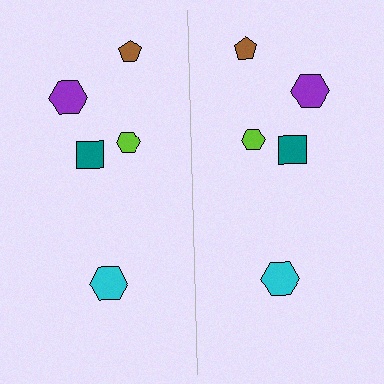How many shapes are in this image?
There are 10 shapes in this image.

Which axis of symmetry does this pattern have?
The pattern has a vertical axis of symmetry running through the center of the image.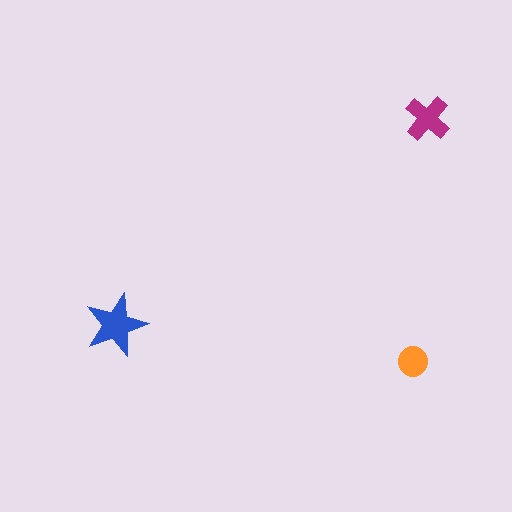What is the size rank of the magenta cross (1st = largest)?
2nd.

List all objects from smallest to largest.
The orange circle, the magenta cross, the blue star.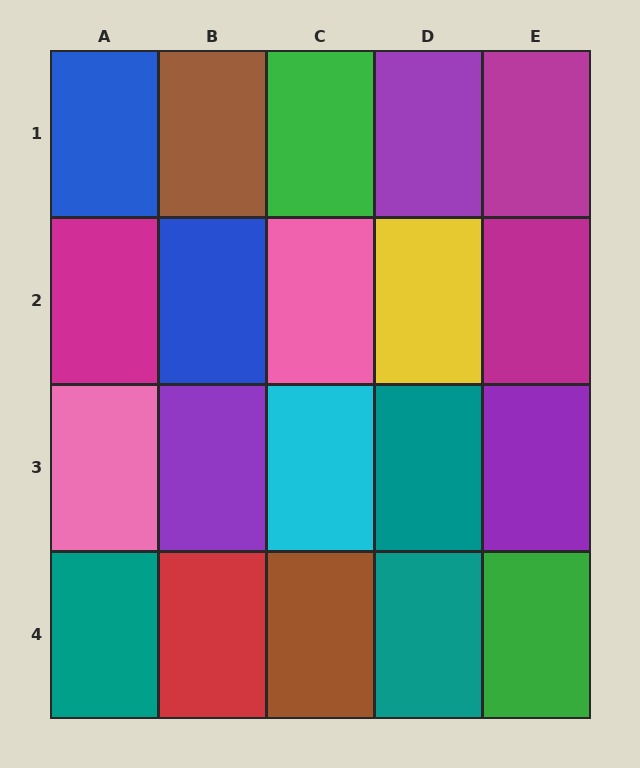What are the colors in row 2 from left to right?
Magenta, blue, pink, yellow, magenta.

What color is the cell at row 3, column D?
Teal.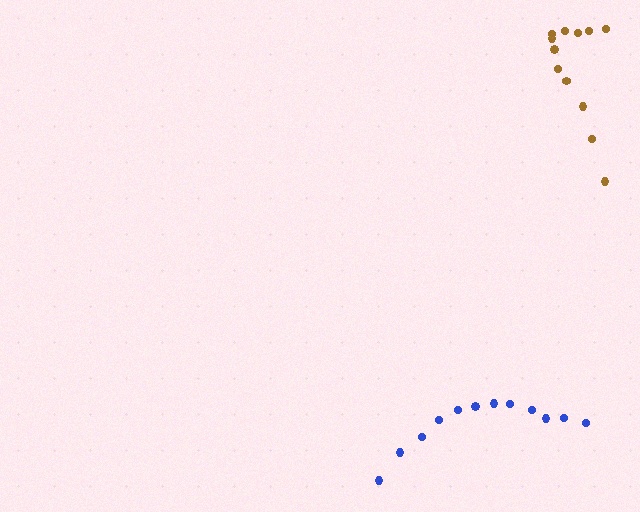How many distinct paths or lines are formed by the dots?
There are 2 distinct paths.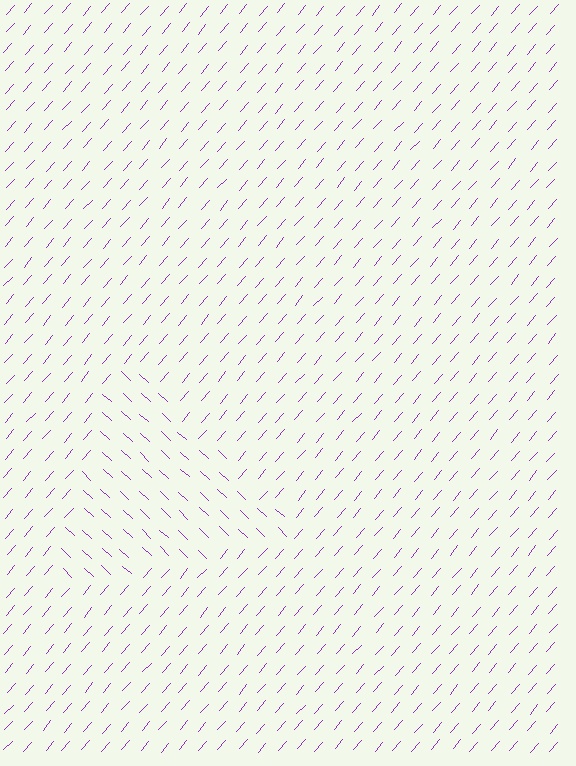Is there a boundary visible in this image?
Yes, there is a texture boundary formed by a change in line orientation.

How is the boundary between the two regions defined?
The boundary is defined purely by a change in line orientation (approximately 89 degrees difference). All lines are the same color and thickness.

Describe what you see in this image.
The image is filled with small purple line segments. A triangle region in the image has lines oriented differently from the surrounding lines, creating a visible texture boundary.